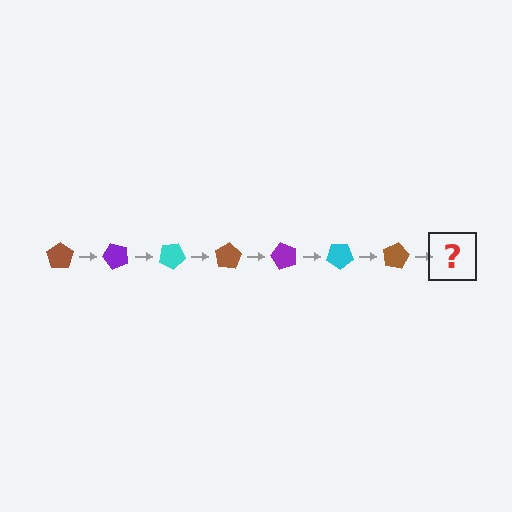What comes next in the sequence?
The next element should be a purple pentagon, rotated 350 degrees from the start.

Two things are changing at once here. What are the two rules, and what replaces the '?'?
The two rules are that it rotates 50 degrees each step and the color cycles through brown, purple, and cyan. The '?' should be a purple pentagon, rotated 350 degrees from the start.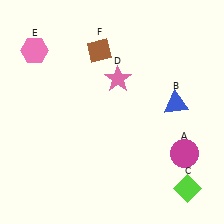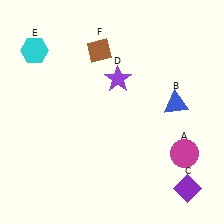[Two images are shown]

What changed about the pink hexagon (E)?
In Image 1, E is pink. In Image 2, it changed to cyan.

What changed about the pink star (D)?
In Image 1, D is pink. In Image 2, it changed to purple.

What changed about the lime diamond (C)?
In Image 1, C is lime. In Image 2, it changed to purple.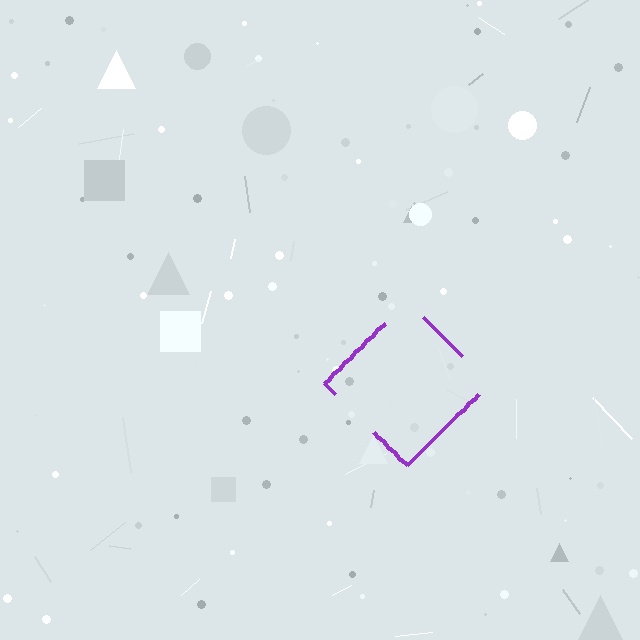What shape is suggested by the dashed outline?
The dashed outline suggests a diamond.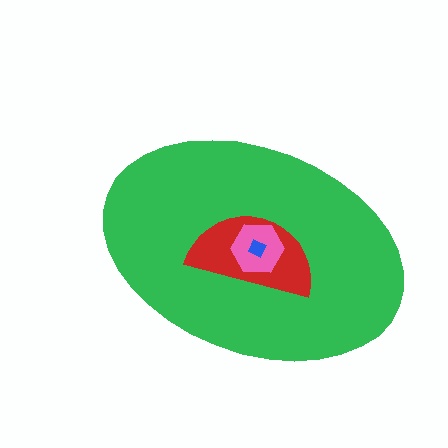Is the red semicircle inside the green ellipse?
Yes.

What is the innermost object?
The blue square.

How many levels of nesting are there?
4.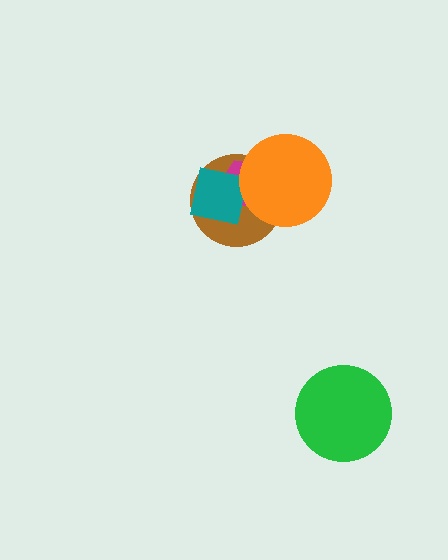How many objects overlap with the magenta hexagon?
3 objects overlap with the magenta hexagon.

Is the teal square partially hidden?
Yes, it is partially covered by another shape.